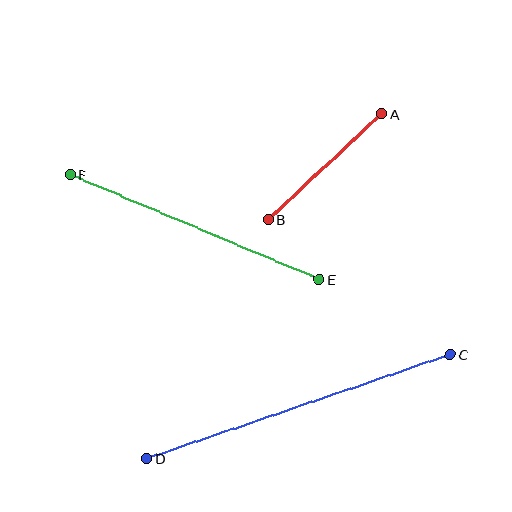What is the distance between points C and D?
The distance is approximately 321 pixels.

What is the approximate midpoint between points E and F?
The midpoint is at approximately (195, 227) pixels.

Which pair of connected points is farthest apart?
Points C and D are farthest apart.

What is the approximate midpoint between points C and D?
The midpoint is at approximately (298, 407) pixels.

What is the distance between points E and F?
The distance is approximately 270 pixels.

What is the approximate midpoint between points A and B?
The midpoint is at approximately (325, 167) pixels.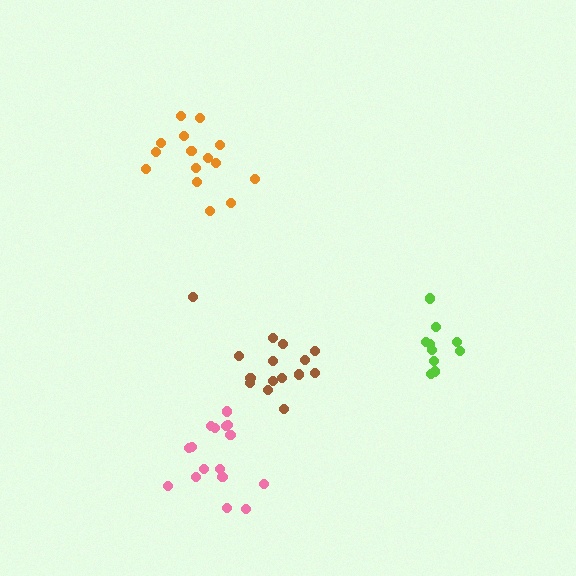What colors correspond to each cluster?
The clusters are colored: lime, pink, orange, brown.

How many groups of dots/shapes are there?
There are 4 groups.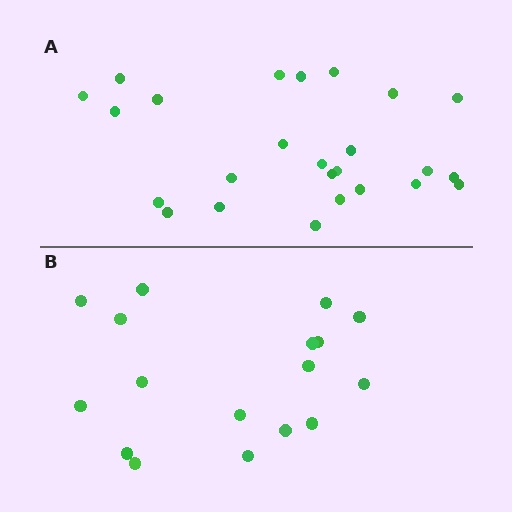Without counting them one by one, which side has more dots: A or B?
Region A (the top region) has more dots.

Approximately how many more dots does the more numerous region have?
Region A has roughly 8 or so more dots than region B.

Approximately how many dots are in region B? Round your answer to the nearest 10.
About 20 dots. (The exact count is 17, which rounds to 20.)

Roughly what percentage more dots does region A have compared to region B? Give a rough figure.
About 45% more.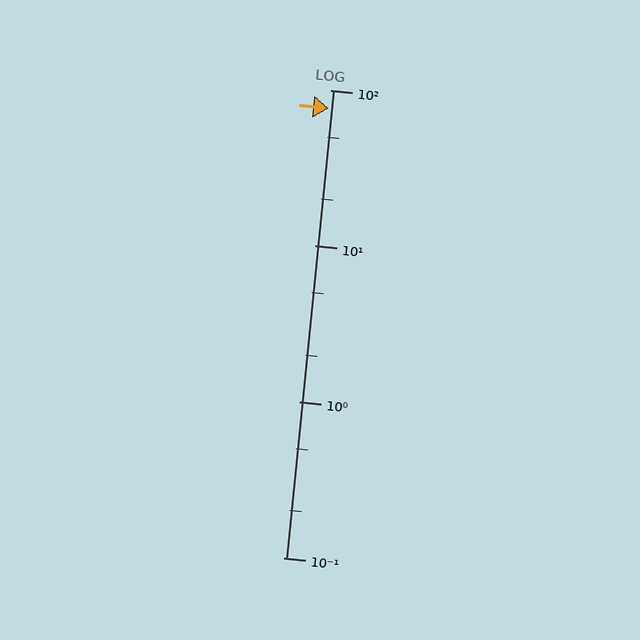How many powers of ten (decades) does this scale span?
The scale spans 3 decades, from 0.1 to 100.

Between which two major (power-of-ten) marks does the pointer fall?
The pointer is between 10 and 100.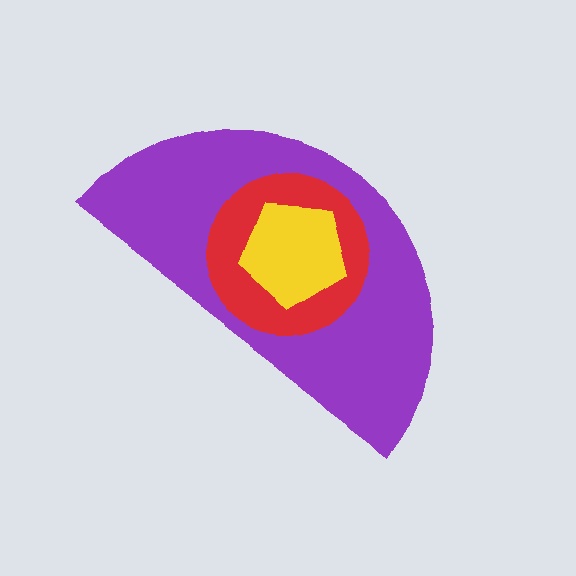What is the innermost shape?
The yellow pentagon.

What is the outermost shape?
The purple semicircle.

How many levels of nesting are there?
3.